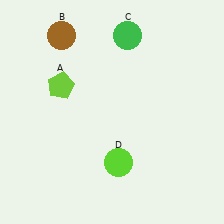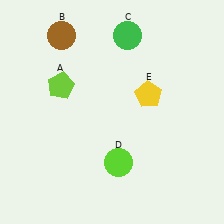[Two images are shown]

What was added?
A yellow pentagon (E) was added in Image 2.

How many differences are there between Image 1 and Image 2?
There is 1 difference between the two images.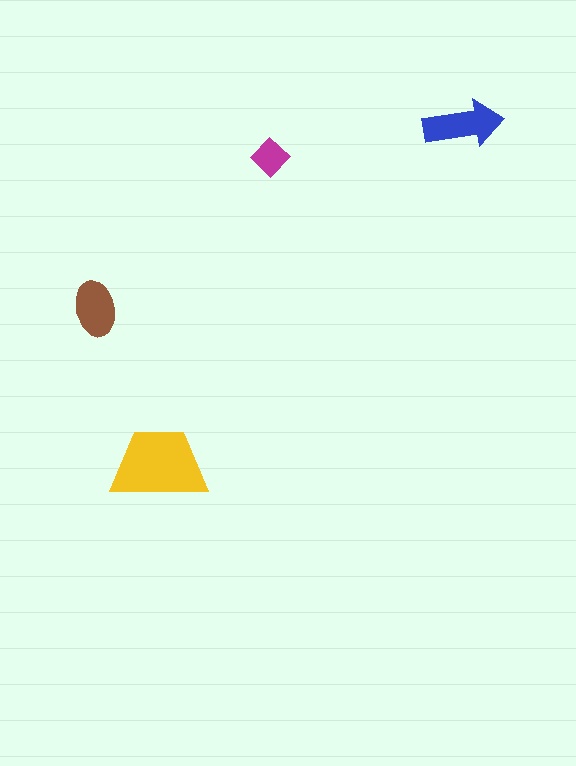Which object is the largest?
The yellow trapezoid.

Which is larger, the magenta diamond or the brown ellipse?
The brown ellipse.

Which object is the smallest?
The magenta diamond.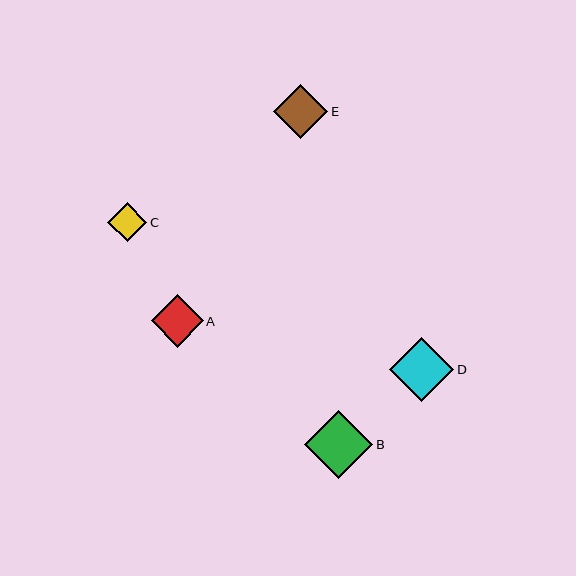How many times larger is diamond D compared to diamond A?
Diamond D is approximately 1.2 times the size of diamond A.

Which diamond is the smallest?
Diamond C is the smallest with a size of approximately 39 pixels.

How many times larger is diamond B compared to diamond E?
Diamond B is approximately 1.3 times the size of diamond E.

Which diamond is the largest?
Diamond B is the largest with a size of approximately 68 pixels.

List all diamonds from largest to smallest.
From largest to smallest: B, D, E, A, C.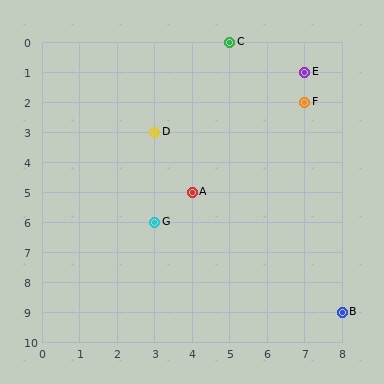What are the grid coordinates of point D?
Point D is at grid coordinates (3, 3).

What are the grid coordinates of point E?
Point E is at grid coordinates (7, 1).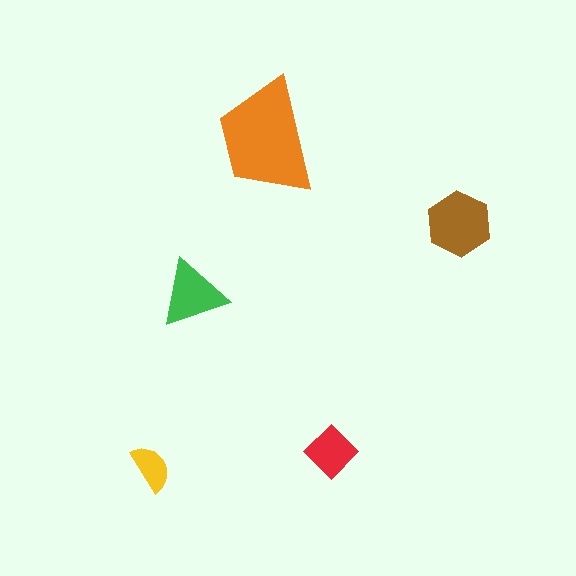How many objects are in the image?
There are 5 objects in the image.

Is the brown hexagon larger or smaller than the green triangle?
Larger.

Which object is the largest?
The orange trapezoid.